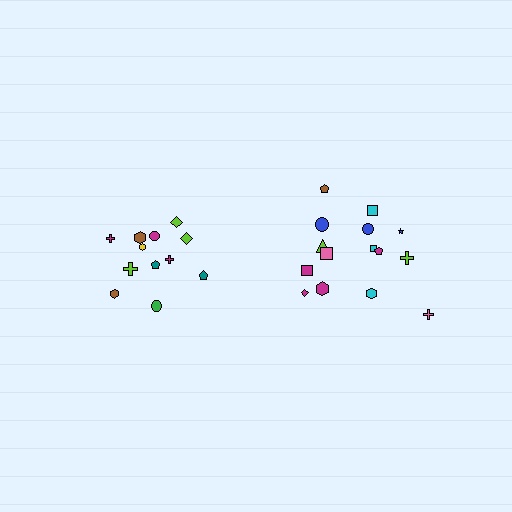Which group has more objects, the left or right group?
The right group.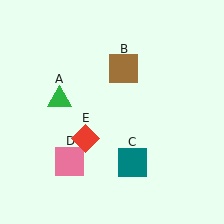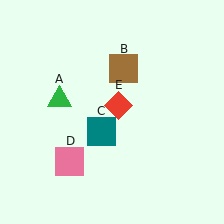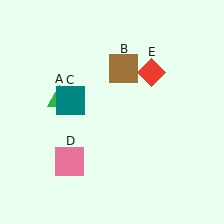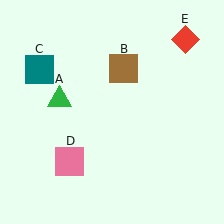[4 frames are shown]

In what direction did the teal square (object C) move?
The teal square (object C) moved up and to the left.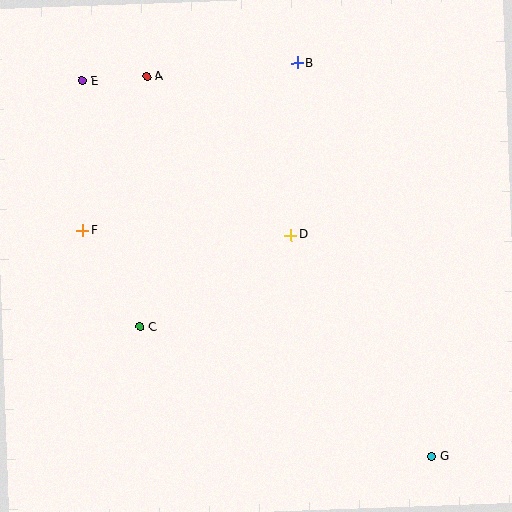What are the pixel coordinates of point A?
Point A is at (147, 77).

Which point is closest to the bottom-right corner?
Point G is closest to the bottom-right corner.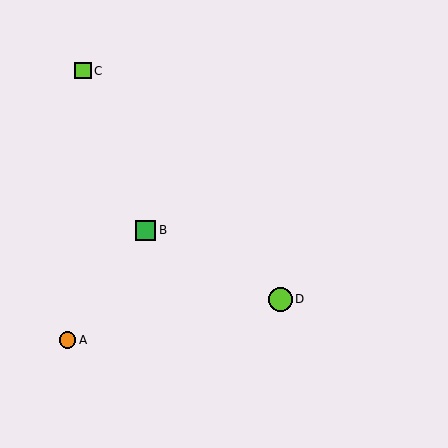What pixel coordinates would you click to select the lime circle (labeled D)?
Click at (280, 299) to select the lime circle D.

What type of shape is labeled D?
Shape D is a lime circle.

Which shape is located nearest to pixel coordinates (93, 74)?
The lime square (labeled C) at (83, 71) is nearest to that location.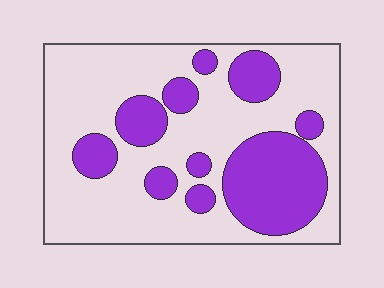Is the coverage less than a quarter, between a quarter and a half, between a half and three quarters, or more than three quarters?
Between a quarter and a half.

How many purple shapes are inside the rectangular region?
10.